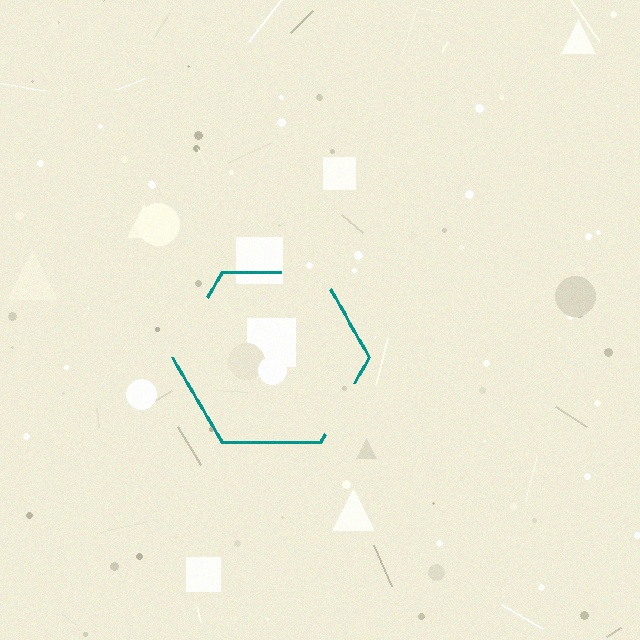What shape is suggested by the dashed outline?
The dashed outline suggests a hexagon.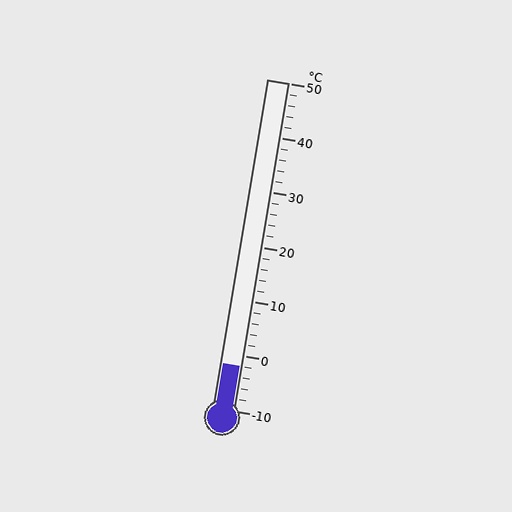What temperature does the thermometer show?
The thermometer shows approximately -2°C.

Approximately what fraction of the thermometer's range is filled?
The thermometer is filled to approximately 15% of its range.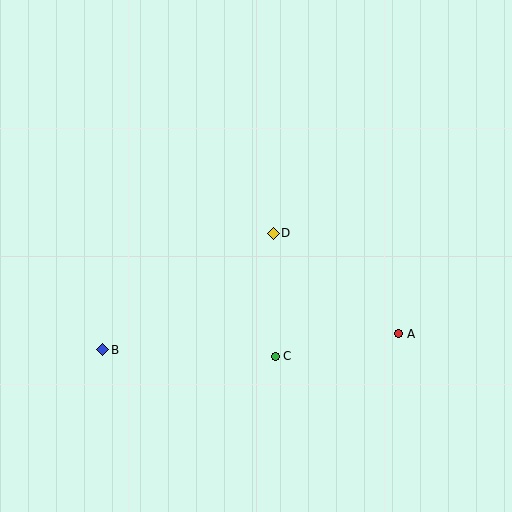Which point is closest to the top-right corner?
Point D is closest to the top-right corner.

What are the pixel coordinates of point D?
Point D is at (273, 233).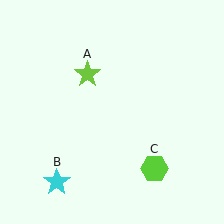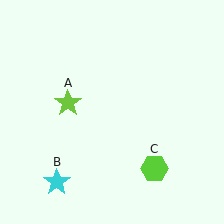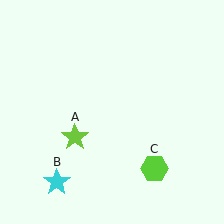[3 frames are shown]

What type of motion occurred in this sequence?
The lime star (object A) rotated counterclockwise around the center of the scene.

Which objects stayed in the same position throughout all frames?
Cyan star (object B) and lime hexagon (object C) remained stationary.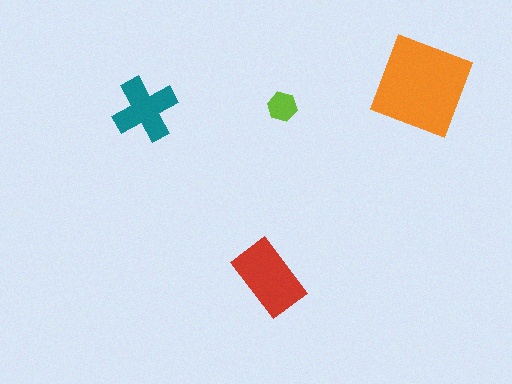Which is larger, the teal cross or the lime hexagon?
The teal cross.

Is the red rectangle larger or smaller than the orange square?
Smaller.